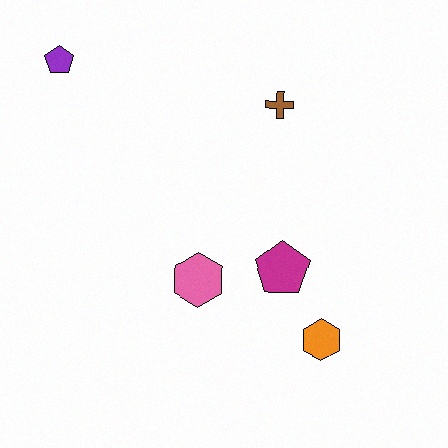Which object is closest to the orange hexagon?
The magenta pentagon is closest to the orange hexagon.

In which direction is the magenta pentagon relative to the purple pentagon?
The magenta pentagon is to the right of the purple pentagon.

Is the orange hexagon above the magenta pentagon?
No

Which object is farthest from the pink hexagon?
The purple pentagon is farthest from the pink hexagon.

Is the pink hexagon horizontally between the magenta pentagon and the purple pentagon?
Yes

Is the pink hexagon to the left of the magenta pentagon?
Yes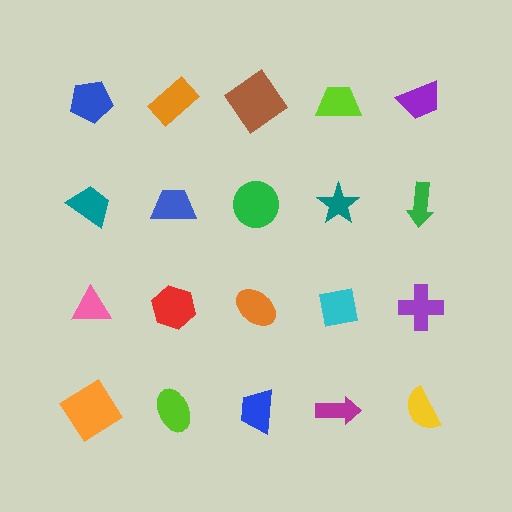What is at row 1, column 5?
A purple trapezoid.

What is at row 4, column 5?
A yellow semicircle.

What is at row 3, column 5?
A purple cross.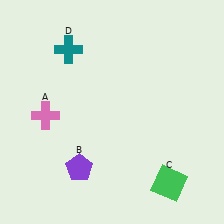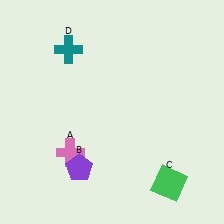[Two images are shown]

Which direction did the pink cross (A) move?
The pink cross (A) moved down.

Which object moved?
The pink cross (A) moved down.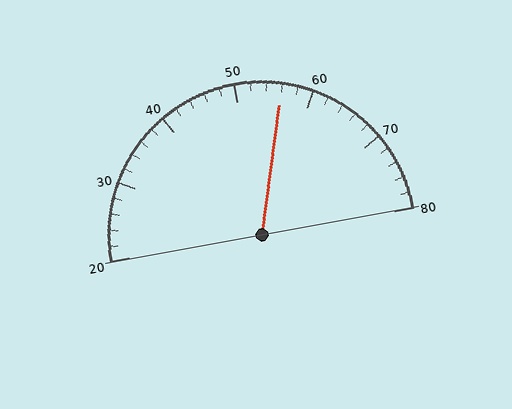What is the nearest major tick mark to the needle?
The nearest major tick mark is 60.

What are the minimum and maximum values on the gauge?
The gauge ranges from 20 to 80.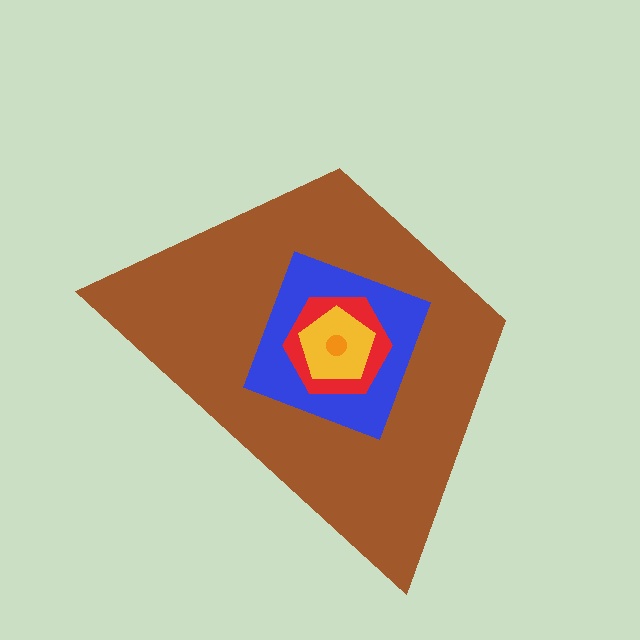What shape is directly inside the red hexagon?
The yellow pentagon.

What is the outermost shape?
The brown trapezoid.